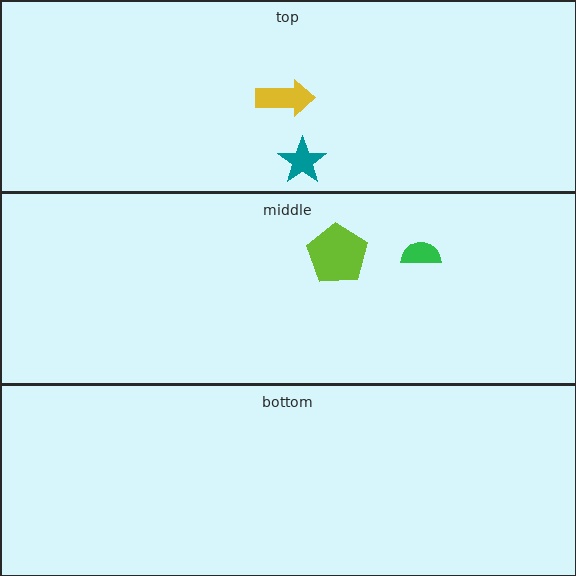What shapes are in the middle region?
The lime pentagon, the green semicircle.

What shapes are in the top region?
The teal star, the yellow arrow.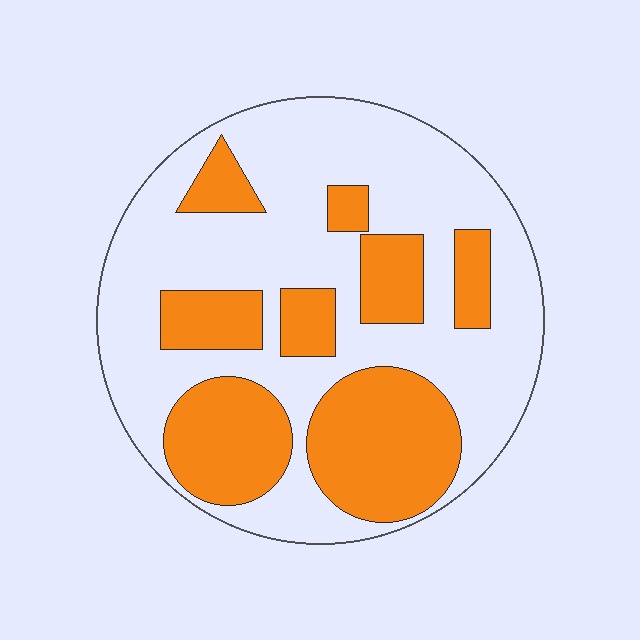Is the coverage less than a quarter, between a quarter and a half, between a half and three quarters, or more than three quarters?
Between a quarter and a half.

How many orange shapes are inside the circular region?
8.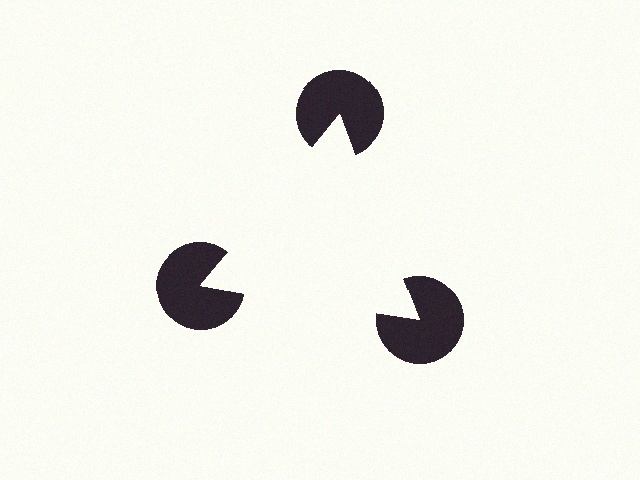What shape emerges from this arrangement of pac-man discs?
An illusory triangle — its edges are inferred from the aligned wedge cuts in the pac-man discs, not physically drawn.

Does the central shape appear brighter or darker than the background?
It typically appears slightly brighter than the background, even though no actual brightness change is drawn.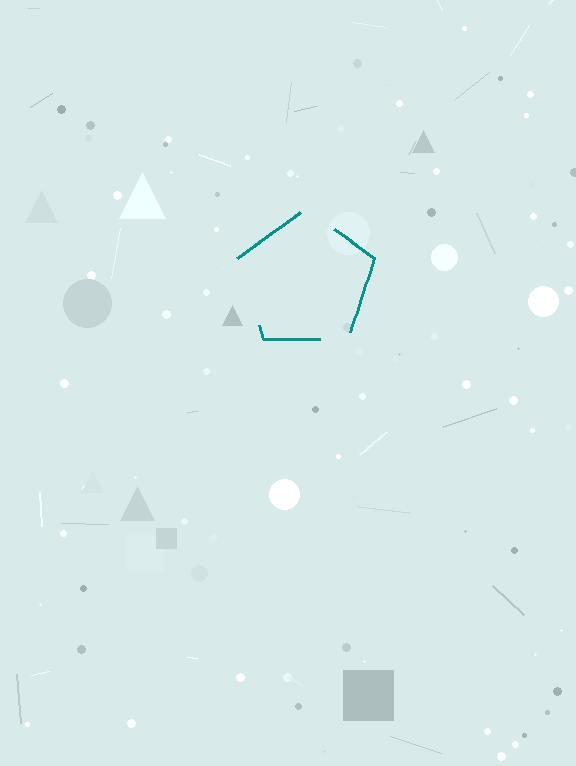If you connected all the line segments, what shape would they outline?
They would outline a pentagon.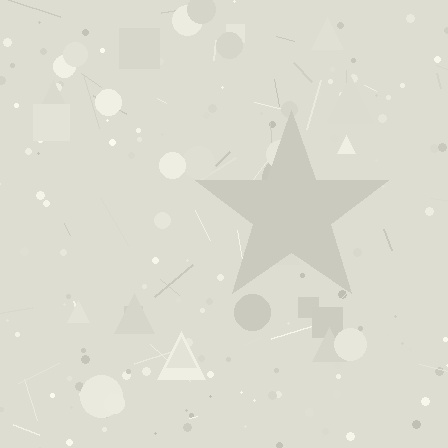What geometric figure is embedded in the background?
A star is embedded in the background.